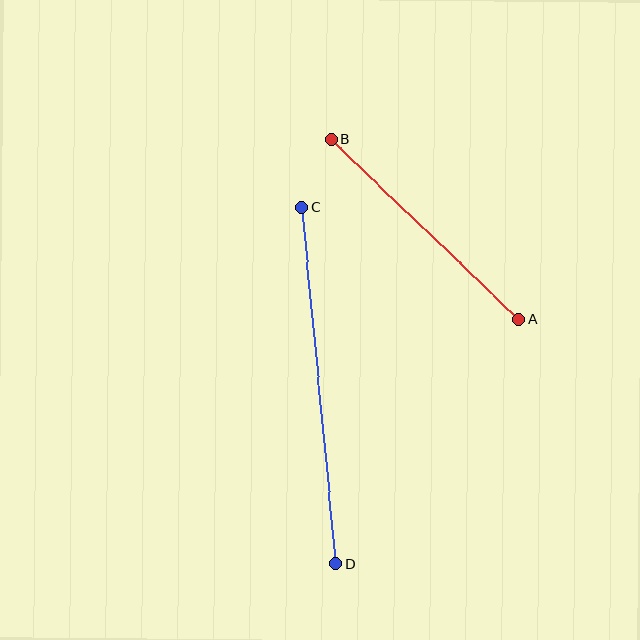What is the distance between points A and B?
The distance is approximately 260 pixels.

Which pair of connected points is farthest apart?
Points C and D are farthest apart.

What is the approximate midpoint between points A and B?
The midpoint is at approximately (425, 229) pixels.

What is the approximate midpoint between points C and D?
The midpoint is at approximately (319, 385) pixels.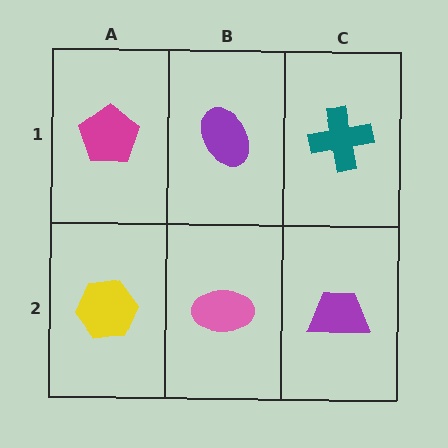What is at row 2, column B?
A pink ellipse.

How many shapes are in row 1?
3 shapes.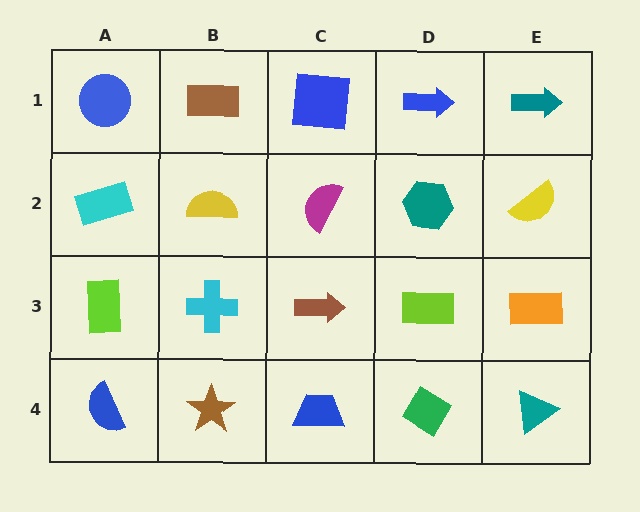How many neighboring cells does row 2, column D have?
4.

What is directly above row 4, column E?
An orange rectangle.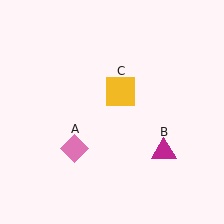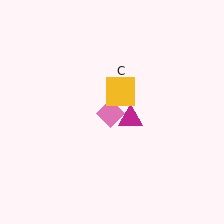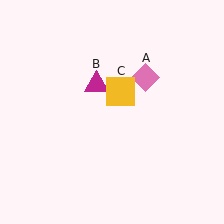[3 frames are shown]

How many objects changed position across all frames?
2 objects changed position: pink diamond (object A), magenta triangle (object B).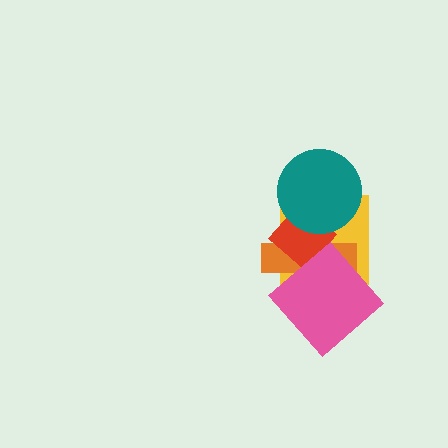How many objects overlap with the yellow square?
4 objects overlap with the yellow square.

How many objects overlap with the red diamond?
3 objects overlap with the red diamond.